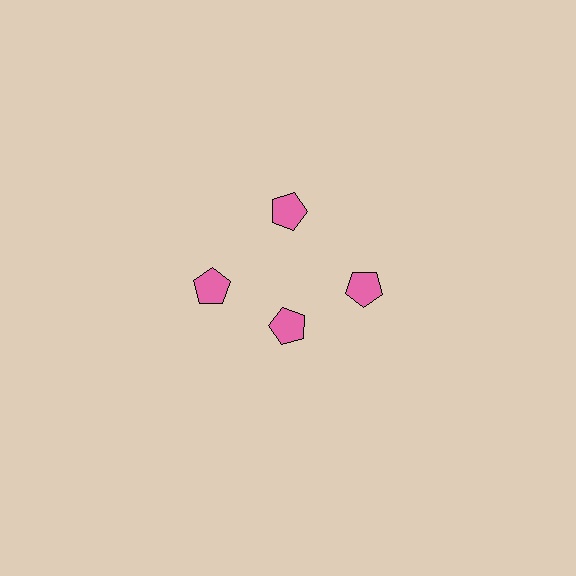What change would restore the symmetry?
The symmetry would be restored by moving it outward, back onto the ring so that all 4 pentagons sit at equal angles and equal distance from the center.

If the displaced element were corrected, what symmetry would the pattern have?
It would have 4-fold rotational symmetry — the pattern would map onto itself every 90 degrees.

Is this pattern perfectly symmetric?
No. The 4 pink pentagons are arranged in a ring, but one element near the 6 o'clock position is pulled inward toward the center, breaking the 4-fold rotational symmetry.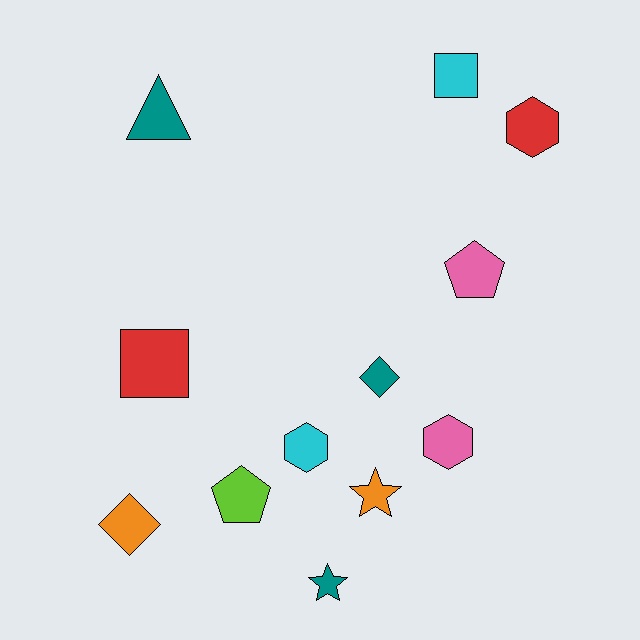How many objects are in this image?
There are 12 objects.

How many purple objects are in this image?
There are no purple objects.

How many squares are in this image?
There are 2 squares.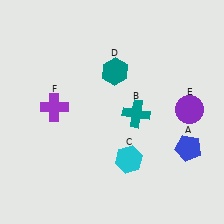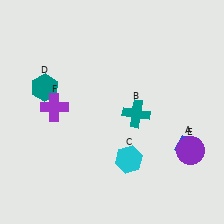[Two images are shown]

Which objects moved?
The objects that moved are: the teal hexagon (D), the purple circle (E).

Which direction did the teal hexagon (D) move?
The teal hexagon (D) moved left.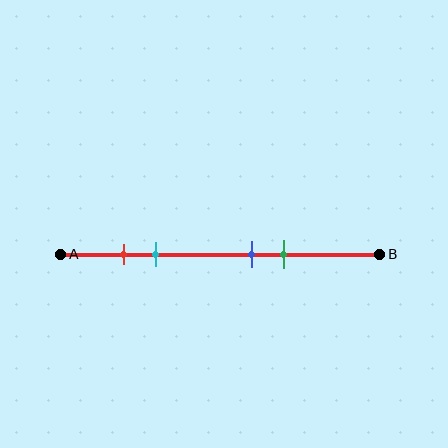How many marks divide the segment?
There are 4 marks dividing the segment.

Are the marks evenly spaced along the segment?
No, the marks are not evenly spaced.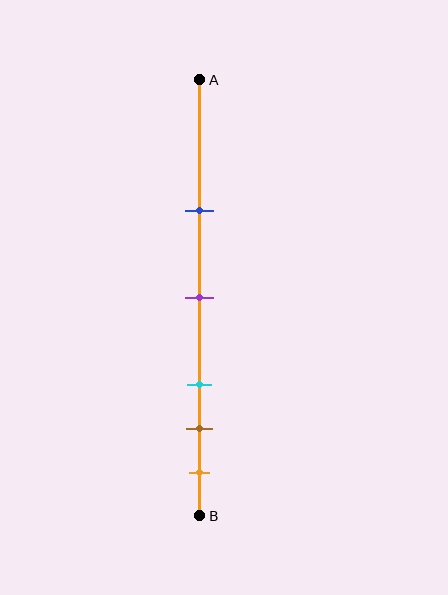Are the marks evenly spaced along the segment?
No, the marks are not evenly spaced.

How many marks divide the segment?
There are 5 marks dividing the segment.